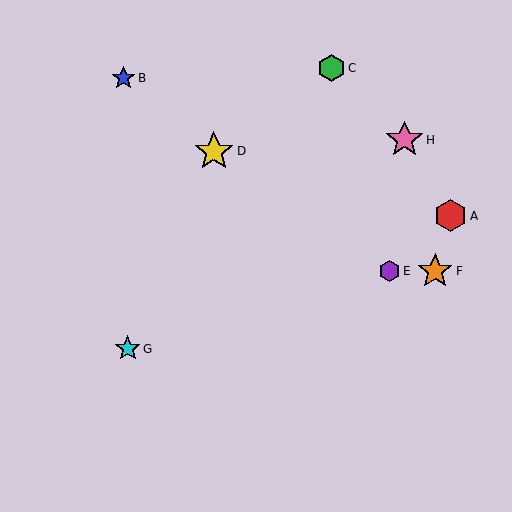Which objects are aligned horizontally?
Objects E, F are aligned horizontally.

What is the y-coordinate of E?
Object E is at y≈271.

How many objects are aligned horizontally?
2 objects (E, F) are aligned horizontally.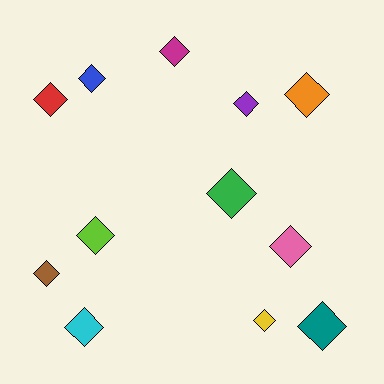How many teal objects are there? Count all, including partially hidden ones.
There is 1 teal object.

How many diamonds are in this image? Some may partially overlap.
There are 12 diamonds.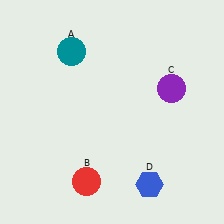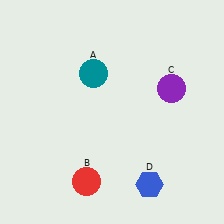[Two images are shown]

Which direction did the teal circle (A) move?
The teal circle (A) moved right.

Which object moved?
The teal circle (A) moved right.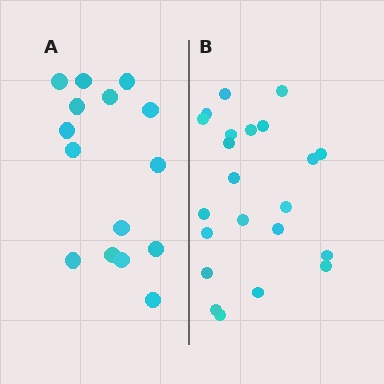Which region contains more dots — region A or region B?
Region B (the right region) has more dots.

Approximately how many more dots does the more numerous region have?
Region B has roughly 8 or so more dots than region A.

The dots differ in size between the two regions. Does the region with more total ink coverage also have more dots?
No. Region A has more total ink coverage because its dots are larger, but region B actually contains more individual dots. Total area can be misleading — the number of items is what matters here.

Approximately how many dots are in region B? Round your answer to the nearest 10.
About 20 dots. (The exact count is 22, which rounds to 20.)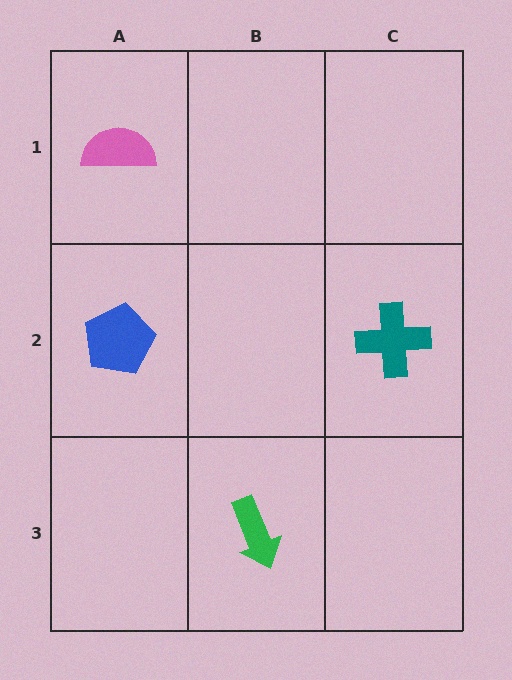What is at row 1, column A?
A pink semicircle.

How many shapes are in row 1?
1 shape.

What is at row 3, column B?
A green arrow.